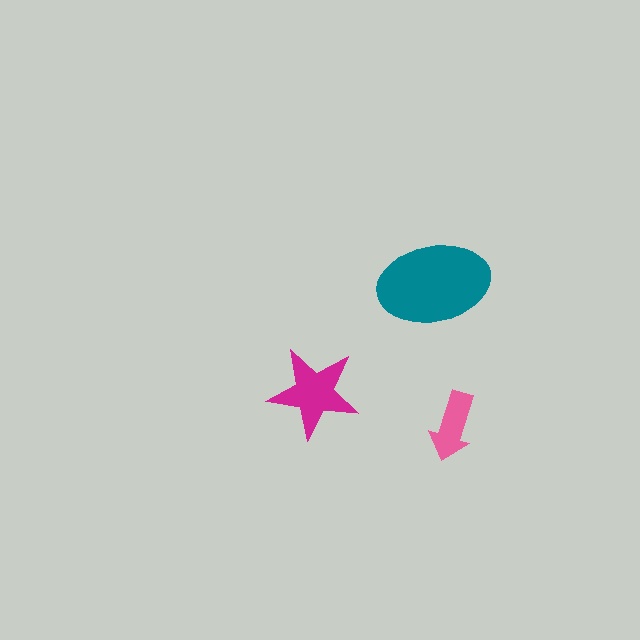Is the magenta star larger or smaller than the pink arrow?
Larger.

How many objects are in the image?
There are 3 objects in the image.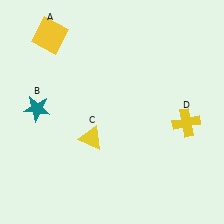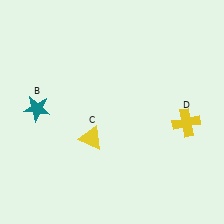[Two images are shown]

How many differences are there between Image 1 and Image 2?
There is 1 difference between the two images.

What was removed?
The yellow square (A) was removed in Image 2.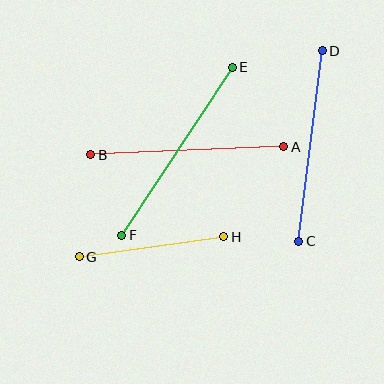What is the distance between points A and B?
The distance is approximately 193 pixels.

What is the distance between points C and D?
The distance is approximately 192 pixels.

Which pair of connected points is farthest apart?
Points E and F are farthest apart.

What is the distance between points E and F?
The distance is approximately 201 pixels.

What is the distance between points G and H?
The distance is approximately 146 pixels.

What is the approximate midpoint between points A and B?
The midpoint is at approximately (187, 151) pixels.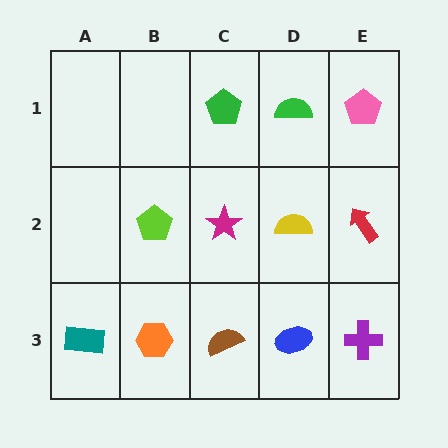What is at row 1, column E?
A pink pentagon.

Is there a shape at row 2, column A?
No, that cell is empty.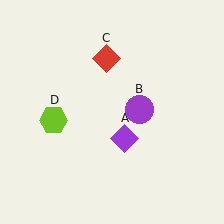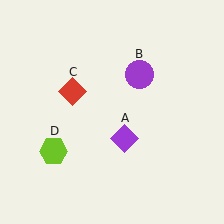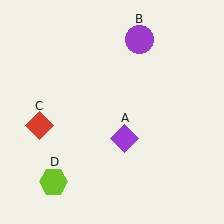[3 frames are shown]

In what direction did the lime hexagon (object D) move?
The lime hexagon (object D) moved down.